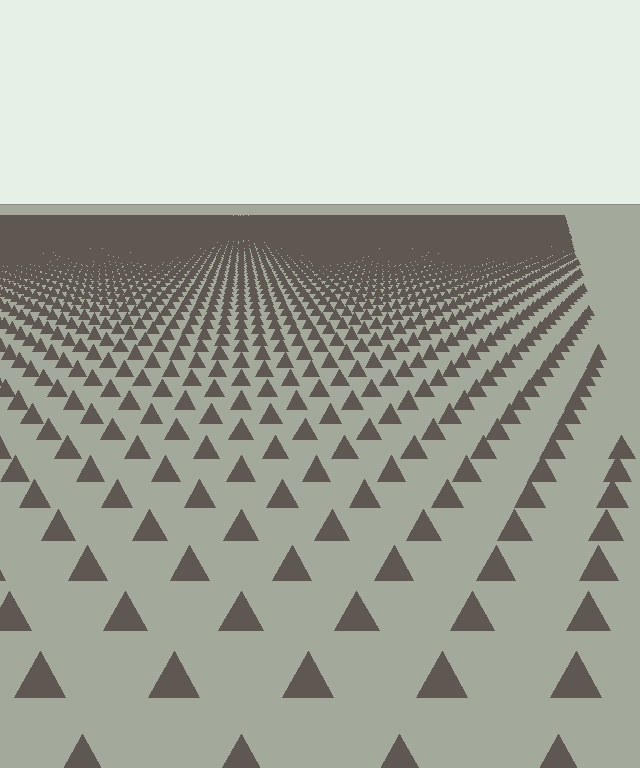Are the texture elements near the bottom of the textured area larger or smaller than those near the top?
Larger. Near the bottom, elements are closer to the viewer and appear at a bigger on-screen size.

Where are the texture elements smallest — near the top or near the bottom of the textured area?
Near the top.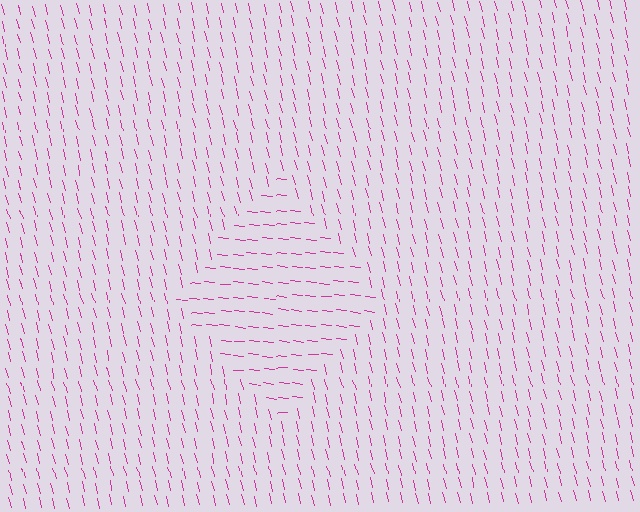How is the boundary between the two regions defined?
The boundary is defined purely by a change in line orientation (approximately 70 degrees difference). All lines are the same color and thickness.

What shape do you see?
I see a diamond.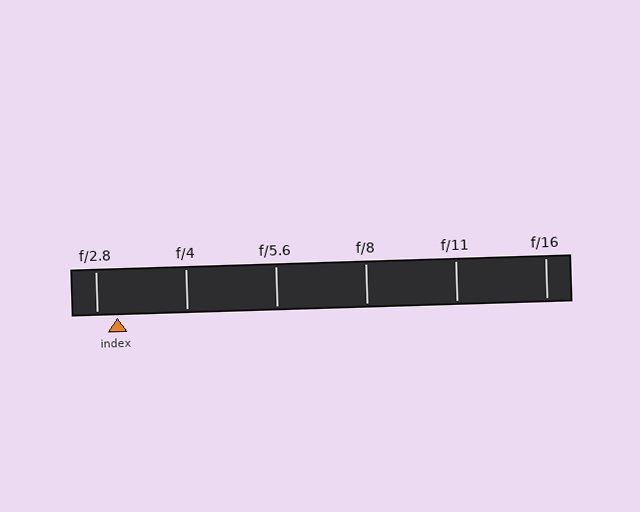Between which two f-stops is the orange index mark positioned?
The index mark is between f/2.8 and f/4.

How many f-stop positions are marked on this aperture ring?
There are 6 f-stop positions marked.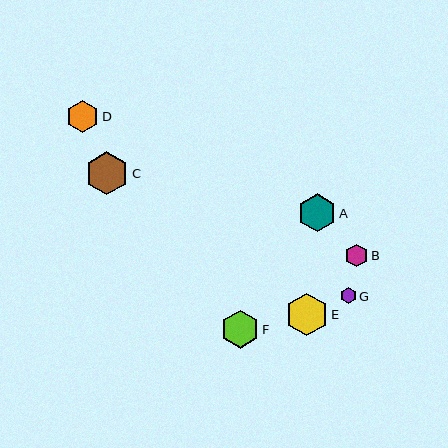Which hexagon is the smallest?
Hexagon G is the smallest with a size of approximately 16 pixels.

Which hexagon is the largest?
Hexagon C is the largest with a size of approximately 43 pixels.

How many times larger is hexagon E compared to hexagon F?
Hexagon E is approximately 1.1 times the size of hexagon F.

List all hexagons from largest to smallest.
From largest to smallest: C, E, F, A, D, B, G.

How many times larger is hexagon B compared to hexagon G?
Hexagon B is approximately 1.4 times the size of hexagon G.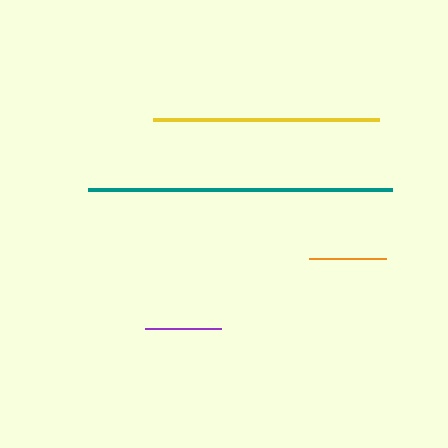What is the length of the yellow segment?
The yellow segment is approximately 226 pixels long.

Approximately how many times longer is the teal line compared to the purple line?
The teal line is approximately 4.0 times the length of the purple line.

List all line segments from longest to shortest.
From longest to shortest: teal, yellow, orange, purple.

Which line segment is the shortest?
The purple line is the shortest at approximately 76 pixels.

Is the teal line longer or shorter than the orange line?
The teal line is longer than the orange line.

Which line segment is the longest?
The teal line is the longest at approximately 304 pixels.